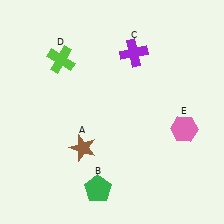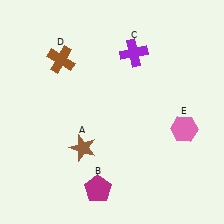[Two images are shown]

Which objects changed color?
B changed from green to magenta. D changed from lime to brown.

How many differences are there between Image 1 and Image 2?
There are 2 differences between the two images.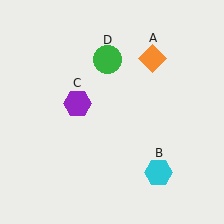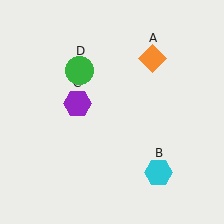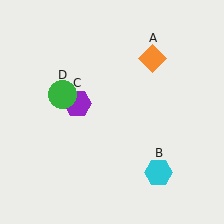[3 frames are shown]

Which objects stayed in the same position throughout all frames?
Orange diamond (object A) and cyan hexagon (object B) and purple hexagon (object C) remained stationary.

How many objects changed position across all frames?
1 object changed position: green circle (object D).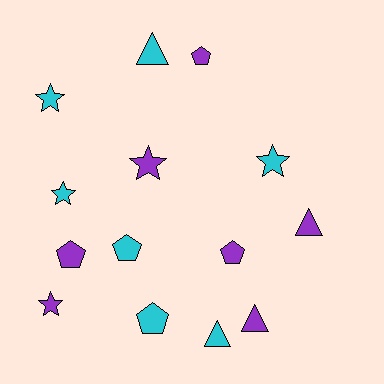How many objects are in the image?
There are 14 objects.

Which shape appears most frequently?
Pentagon, with 5 objects.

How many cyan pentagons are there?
There are 2 cyan pentagons.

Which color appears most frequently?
Cyan, with 7 objects.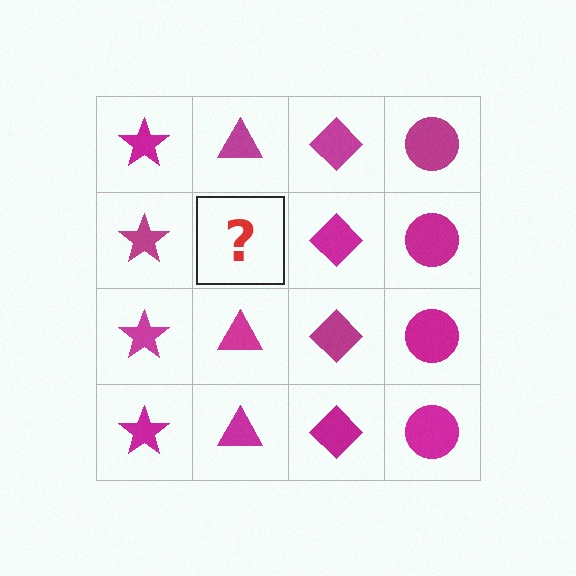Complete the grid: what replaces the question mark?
The question mark should be replaced with a magenta triangle.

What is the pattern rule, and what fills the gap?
The rule is that each column has a consistent shape. The gap should be filled with a magenta triangle.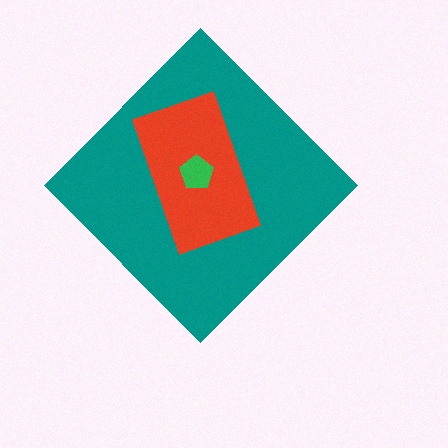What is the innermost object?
The green pentagon.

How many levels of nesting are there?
3.